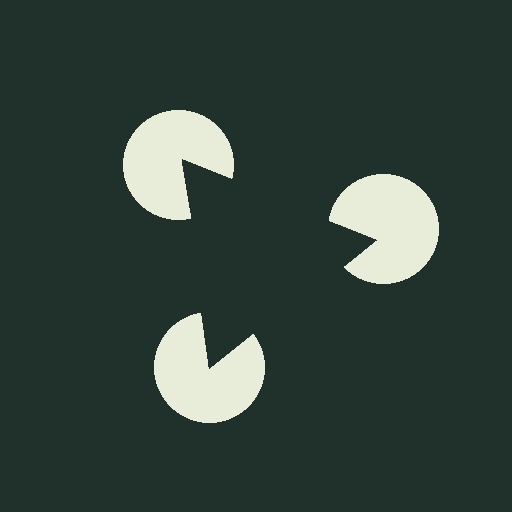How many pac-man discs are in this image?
There are 3 — one at each vertex of the illusory triangle.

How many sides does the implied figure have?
3 sides.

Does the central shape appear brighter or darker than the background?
It typically appears slightly darker than the background, even though no actual brightness change is drawn.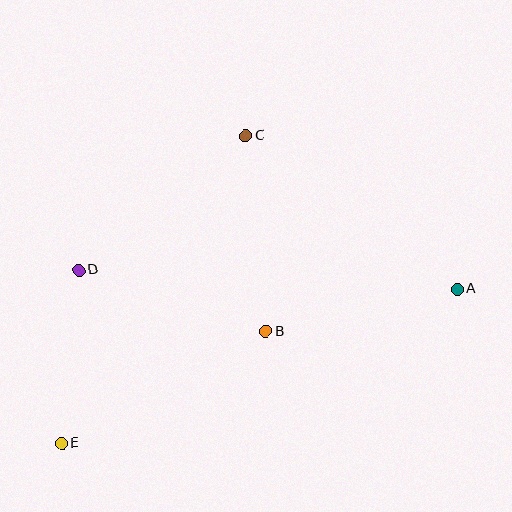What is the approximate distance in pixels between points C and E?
The distance between C and E is approximately 358 pixels.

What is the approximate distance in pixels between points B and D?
The distance between B and D is approximately 197 pixels.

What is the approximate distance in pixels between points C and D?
The distance between C and D is approximately 214 pixels.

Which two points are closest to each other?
Points D and E are closest to each other.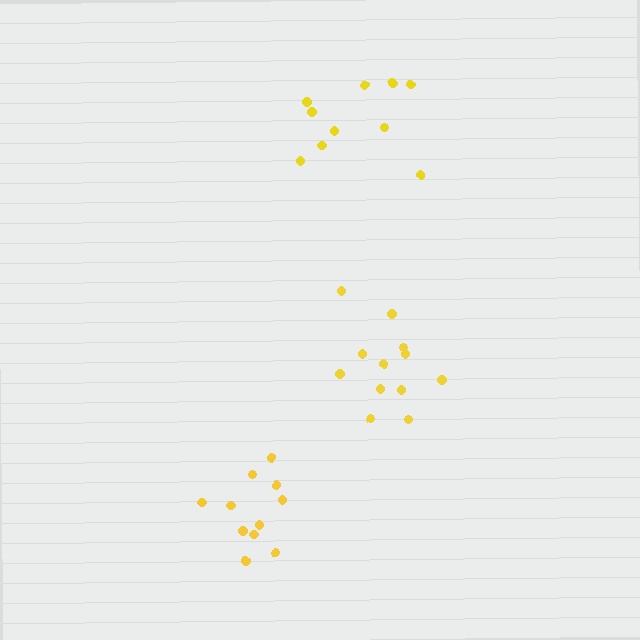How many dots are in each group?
Group 1: 10 dots, Group 2: 12 dots, Group 3: 11 dots (33 total).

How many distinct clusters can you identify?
There are 3 distinct clusters.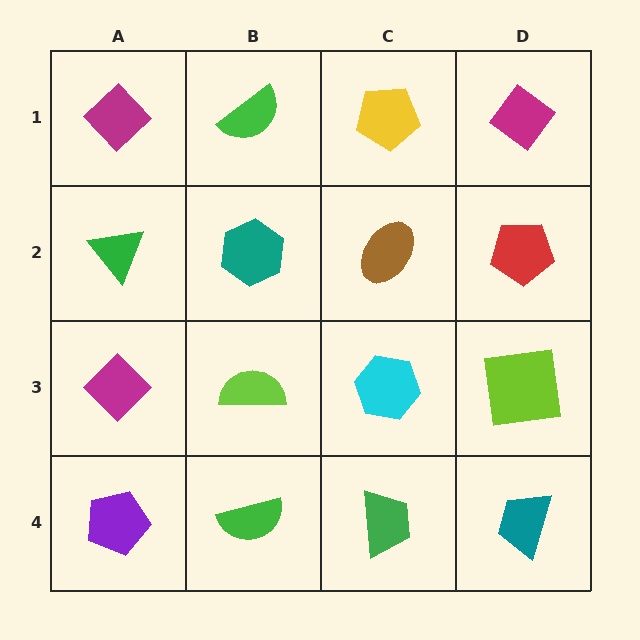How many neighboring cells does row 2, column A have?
3.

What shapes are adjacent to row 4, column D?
A lime square (row 3, column D), a green trapezoid (row 4, column C).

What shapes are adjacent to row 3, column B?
A teal hexagon (row 2, column B), a green semicircle (row 4, column B), a magenta diamond (row 3, column A), a cyan hexagon (row 3, column C).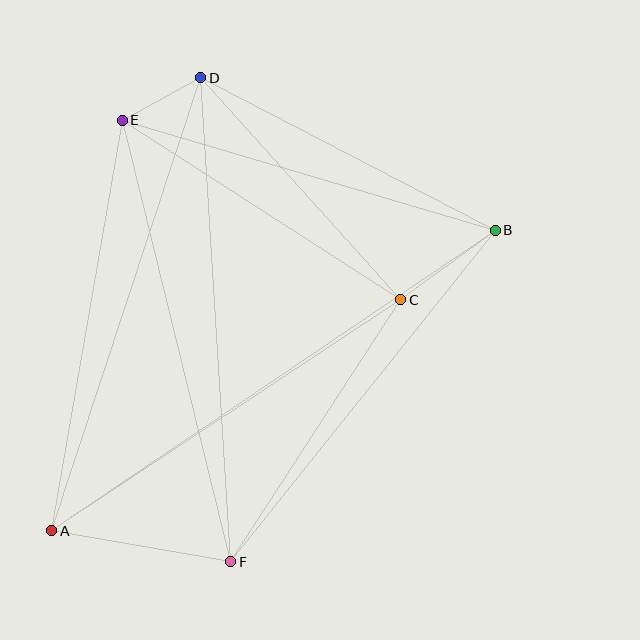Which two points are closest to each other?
Points D and E are closest to each other.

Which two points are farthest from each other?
Points A and B are farthest from each other.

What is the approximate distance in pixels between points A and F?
The distance between A and F is approximately 182 pixels.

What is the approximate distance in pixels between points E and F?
The distance between E and F is approximately 455 pixels.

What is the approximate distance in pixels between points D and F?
The distance between D and F is approximately 485 pixels.